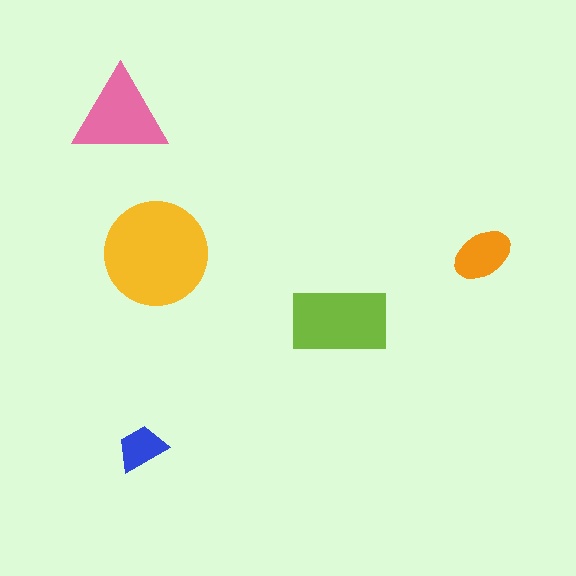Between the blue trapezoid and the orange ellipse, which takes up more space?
The orange ellipse.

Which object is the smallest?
The blue trapezoid.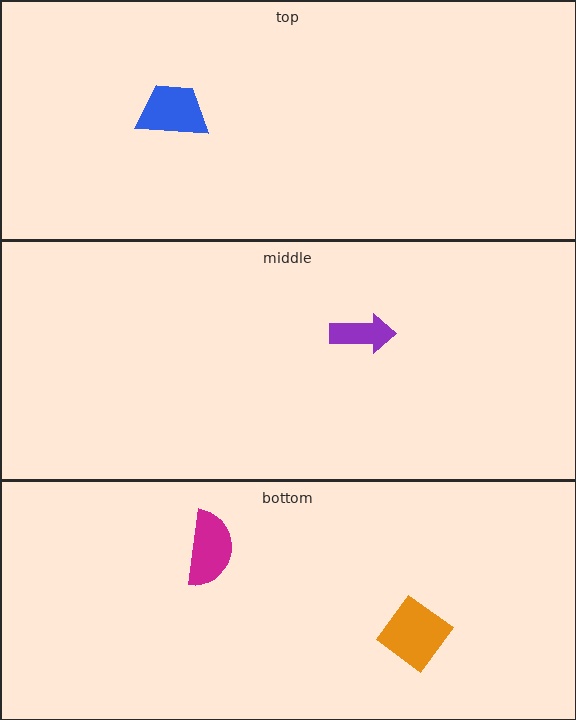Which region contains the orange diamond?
The bottom region.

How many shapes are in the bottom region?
2.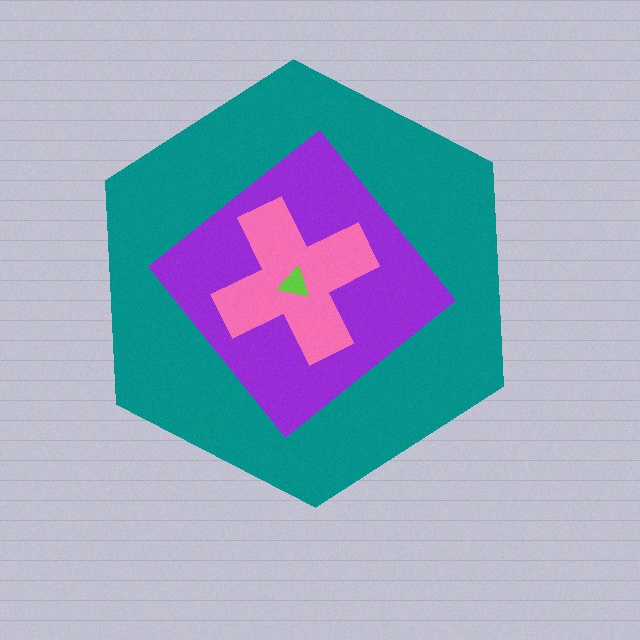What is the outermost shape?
The teal hexagon.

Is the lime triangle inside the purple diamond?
Yes.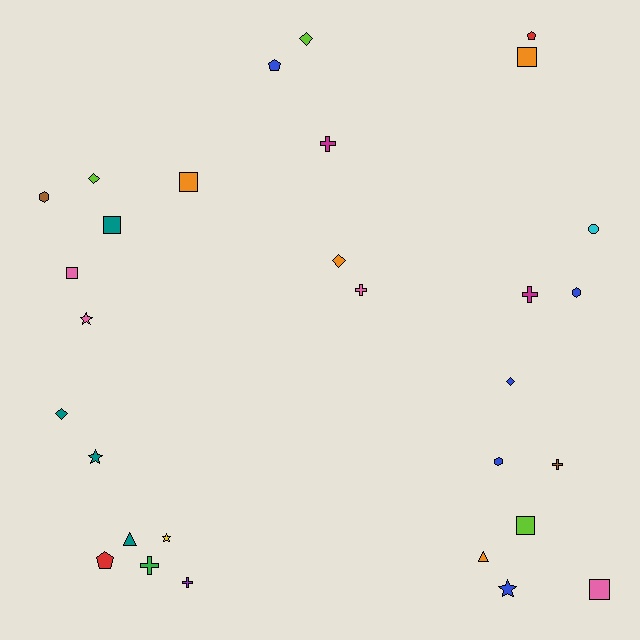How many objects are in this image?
There are 30 objects.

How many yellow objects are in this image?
There is 1 yellow object.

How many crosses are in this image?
There are 6 crosses.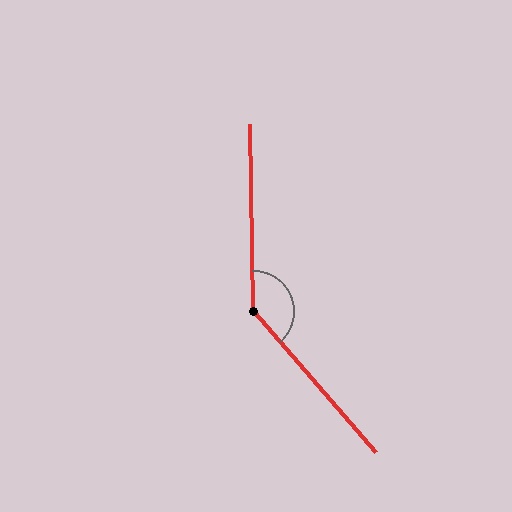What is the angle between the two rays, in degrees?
Approximately 140 degrees.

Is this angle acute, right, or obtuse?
It is obtuse.